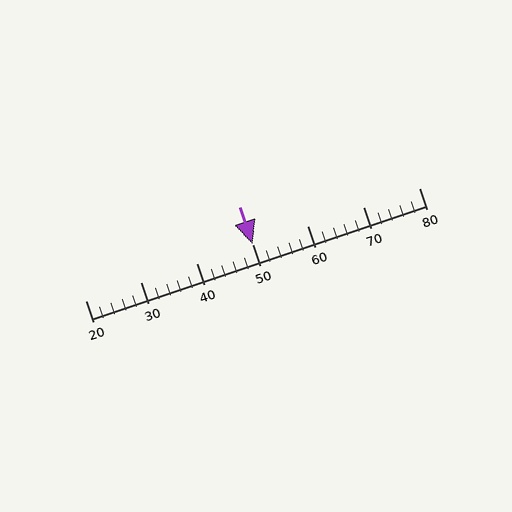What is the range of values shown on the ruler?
The ruler shows values from 20 to 80.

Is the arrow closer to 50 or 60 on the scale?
The arrow is closer to 50.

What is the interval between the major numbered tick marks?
The major tick marks are spaced 10 units apart.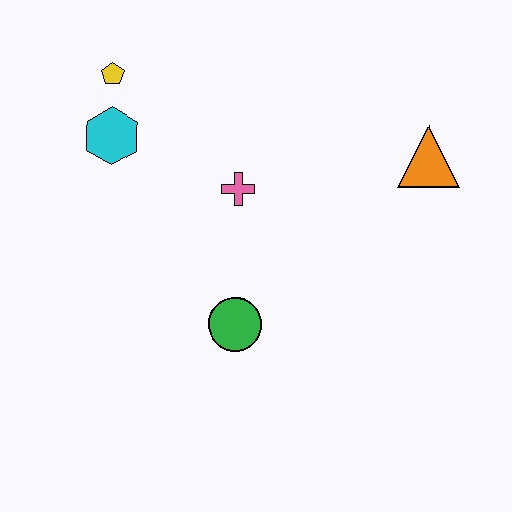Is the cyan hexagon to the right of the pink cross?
No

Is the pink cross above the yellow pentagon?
No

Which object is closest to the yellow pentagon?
The cyan hexagon is closest to the yellow pentagon.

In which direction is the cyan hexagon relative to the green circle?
The cyan hexagon is above the green circle.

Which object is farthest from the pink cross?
The orange triangle is farthest from the pink cross.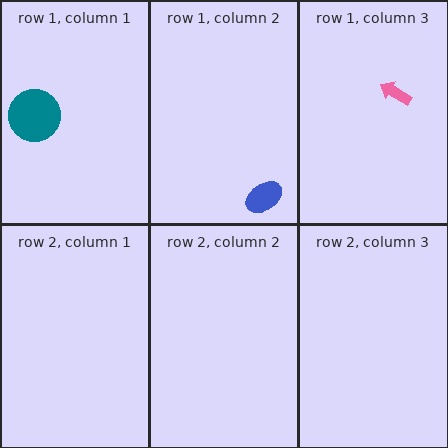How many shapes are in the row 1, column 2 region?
1.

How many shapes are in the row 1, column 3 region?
1.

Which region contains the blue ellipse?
The row 1, column 2 region.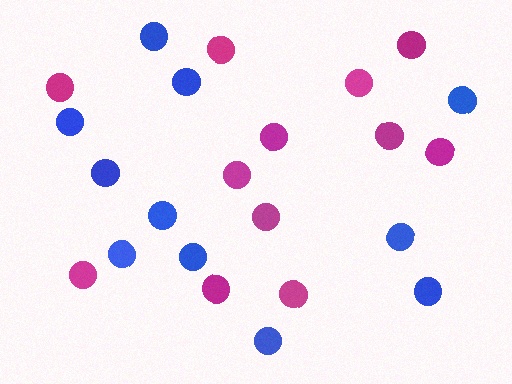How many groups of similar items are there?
There are 2 groups: one group of magenta circles (12) and one group of blue circles (11).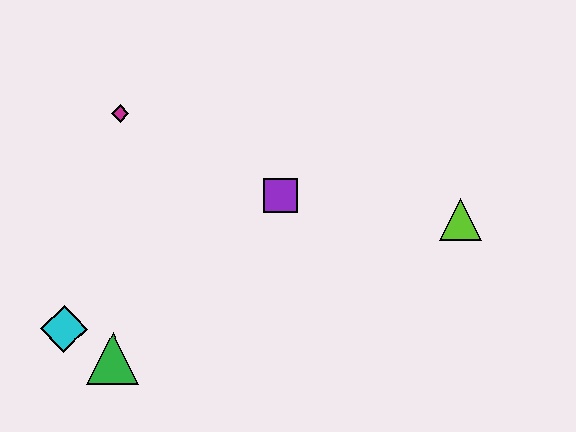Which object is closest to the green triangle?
The cyan diamond is closest to the green triangle.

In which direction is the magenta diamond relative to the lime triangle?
The magenta diamond is to the left of the lime triangle.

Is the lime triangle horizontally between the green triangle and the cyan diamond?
No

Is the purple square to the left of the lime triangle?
Yes